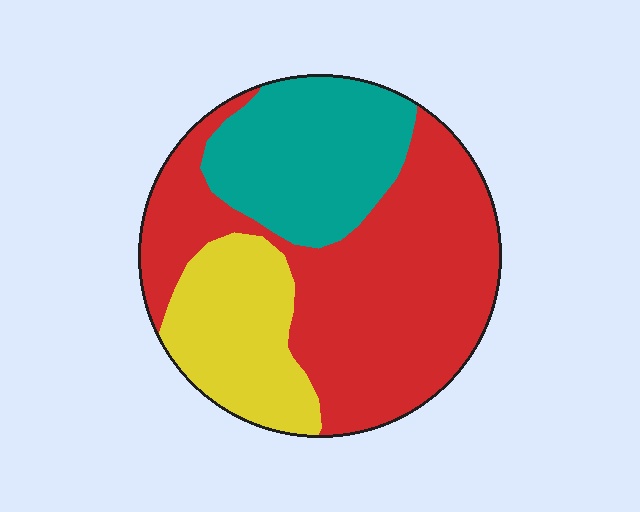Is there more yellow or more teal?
Teal.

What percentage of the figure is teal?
Teal covers 26% of the figure.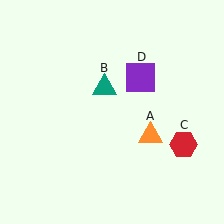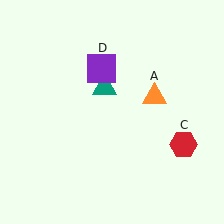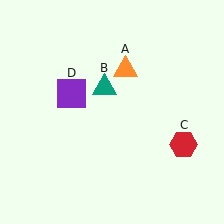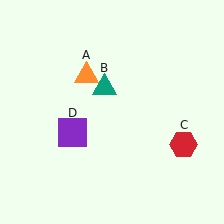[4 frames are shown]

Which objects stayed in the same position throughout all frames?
Teal triangle (object B) and red hexagon (object C) remained stationary.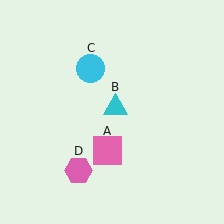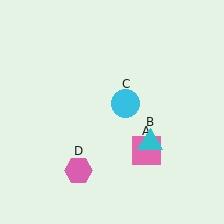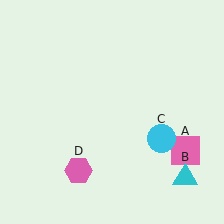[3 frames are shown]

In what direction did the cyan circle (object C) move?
The cyan circle (object C) moved down and to the right.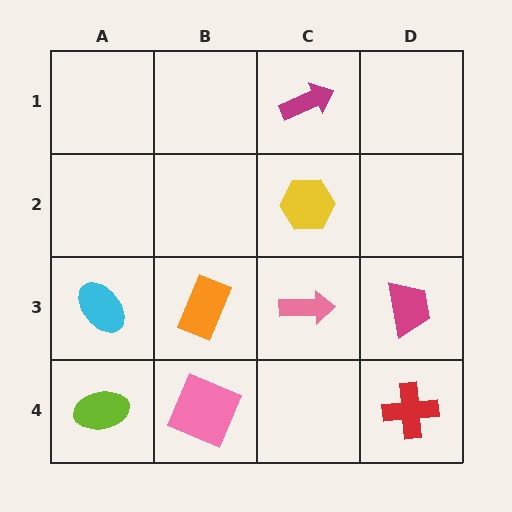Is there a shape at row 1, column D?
No, that cell is empty.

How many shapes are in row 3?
4 shapes.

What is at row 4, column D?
A red cross.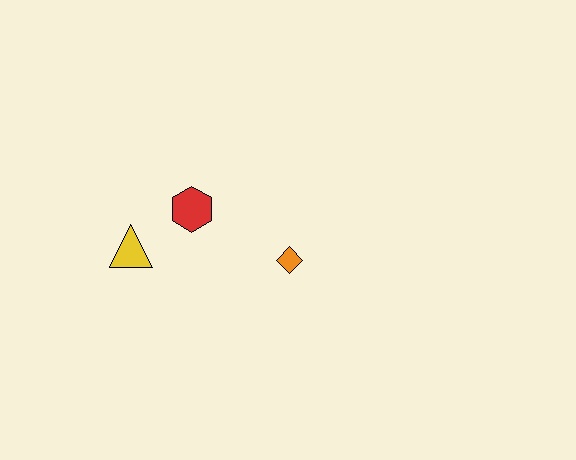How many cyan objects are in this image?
There are no cyan objects.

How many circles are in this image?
There are no circles.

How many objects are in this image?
There are 3 objects.